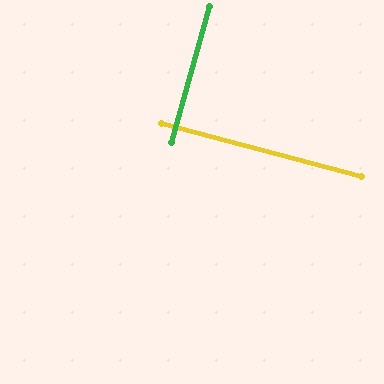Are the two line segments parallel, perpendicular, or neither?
Perpendicular — they meet at approximately 89°.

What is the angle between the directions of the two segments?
Approximately 89 degrees.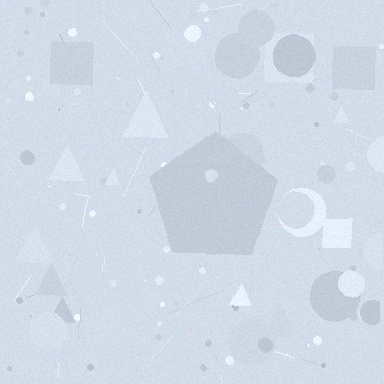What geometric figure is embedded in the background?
A pentagon is embedded in the background.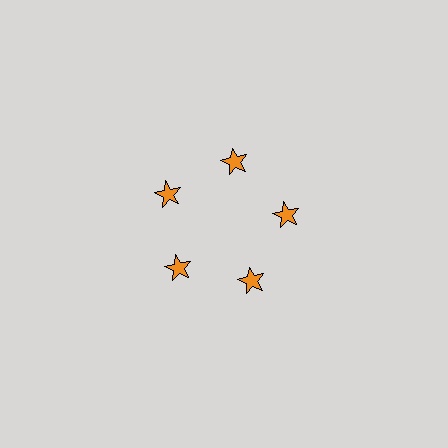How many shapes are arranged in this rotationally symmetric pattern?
There are 5 shapes, arranged in 5 groups of 1.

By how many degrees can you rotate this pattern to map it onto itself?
The pattern maps onto itself every 72 degrees of rotation.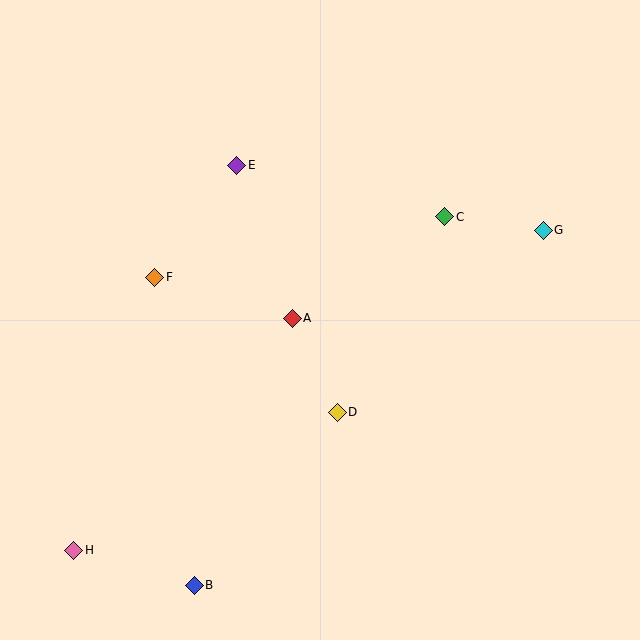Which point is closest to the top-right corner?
Point G is closest to the top-right corner.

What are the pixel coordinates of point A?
Point A is at (292, 318).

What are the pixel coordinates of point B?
Point B is at (194, 585).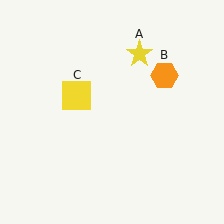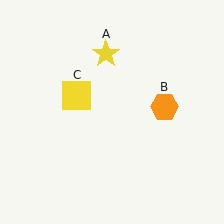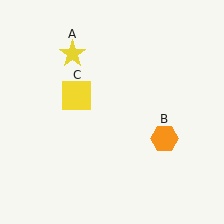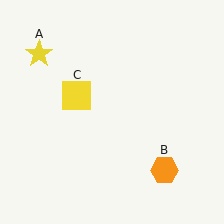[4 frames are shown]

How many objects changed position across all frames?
2 objects changed position: yellow star (object A), orange hexagon (object B).